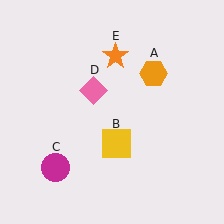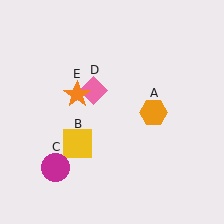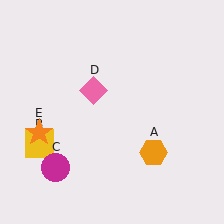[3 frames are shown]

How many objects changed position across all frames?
3 objects changed position: orange hexagon (object A), yellow square (object B), orange star (object E).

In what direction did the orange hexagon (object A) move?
The orange hexagon (object A) moved down.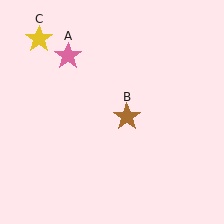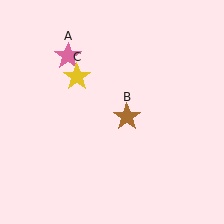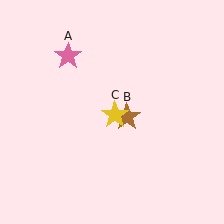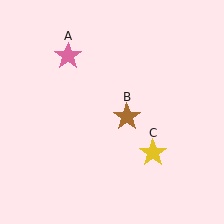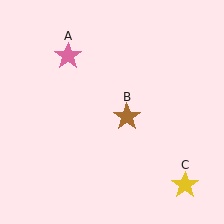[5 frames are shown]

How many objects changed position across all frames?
1 object changed position: yellow star (object C).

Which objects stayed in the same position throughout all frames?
Pink star (object A) and brown star (object B) remained stationary.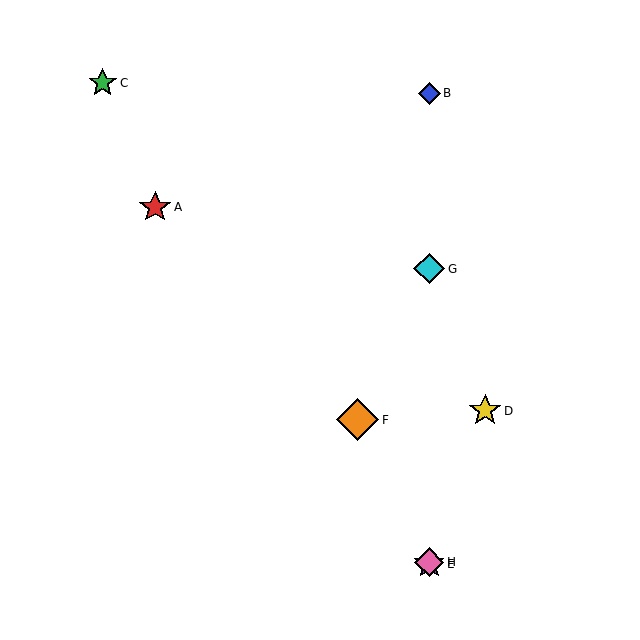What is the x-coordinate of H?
Object H is at x≈429.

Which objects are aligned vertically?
Objects B, E, G, H are aligned vertically.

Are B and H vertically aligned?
Yes, both are at x≈429.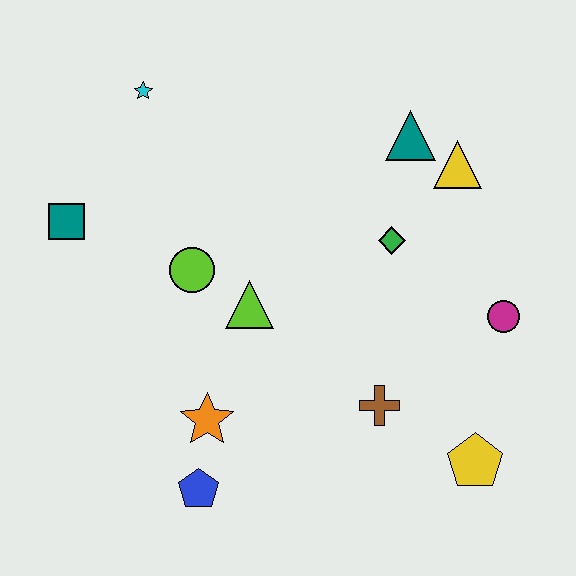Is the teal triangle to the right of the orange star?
Yes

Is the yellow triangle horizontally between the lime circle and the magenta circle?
Yes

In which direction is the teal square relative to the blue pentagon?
The teal square is above the blue pentagon.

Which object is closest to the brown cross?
The yellow pentagon is closest to the brown cross.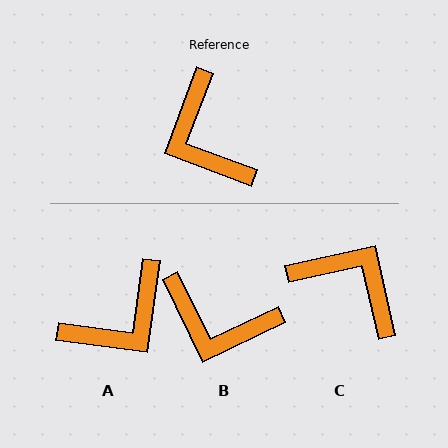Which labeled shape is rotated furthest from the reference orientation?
C, about 147 degrees away.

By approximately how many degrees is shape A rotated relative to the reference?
Approximately 103 degrees counter-clockwise.